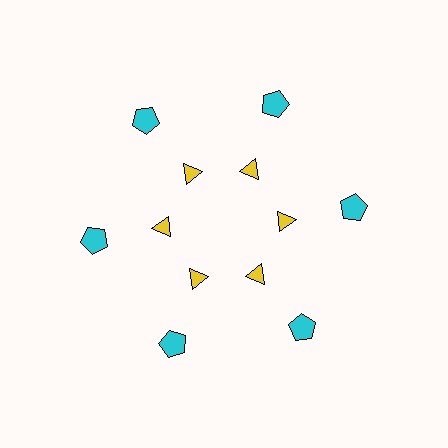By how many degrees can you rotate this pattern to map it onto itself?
The pattern maps onto itself every 60 degrees of rotation.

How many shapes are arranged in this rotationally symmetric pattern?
There are 12 shapes, arranged in 6 groups of 2.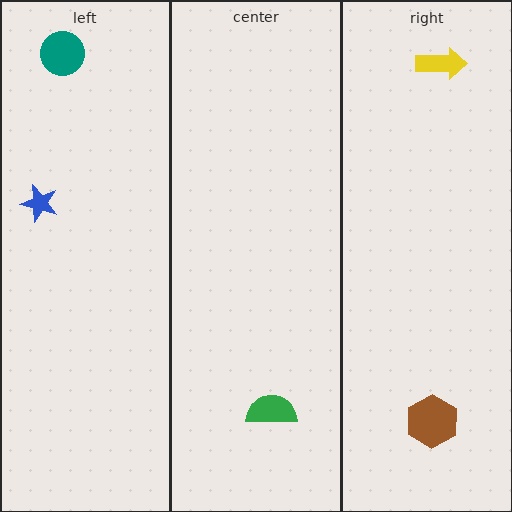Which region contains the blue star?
The left region.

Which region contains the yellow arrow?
The right region.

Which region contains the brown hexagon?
The right region.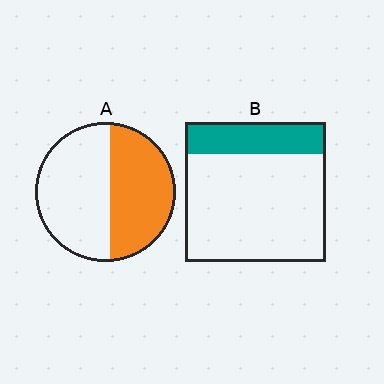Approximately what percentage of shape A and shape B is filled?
A is approximately 45% and B is approximately 25%.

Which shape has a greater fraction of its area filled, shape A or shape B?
Shape A.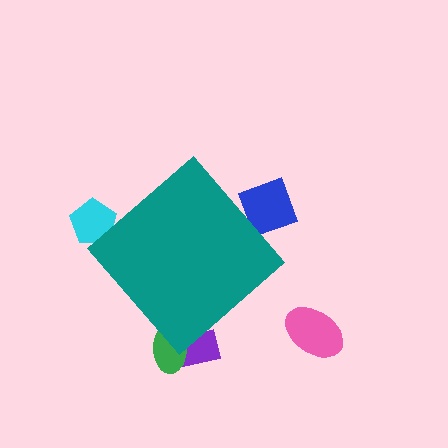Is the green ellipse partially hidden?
Yes, the green ellipse is partially hidden behind the teal diamond.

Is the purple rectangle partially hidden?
Yes, the purple rectangle is partially hidden behind the teal diamond.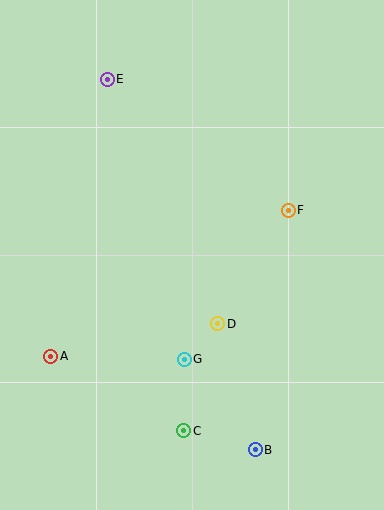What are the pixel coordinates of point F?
Point F is at (288, 210).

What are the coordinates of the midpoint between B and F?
The midpoint between B and F is at (272, 330).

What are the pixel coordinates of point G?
Point G is at (184, 359).